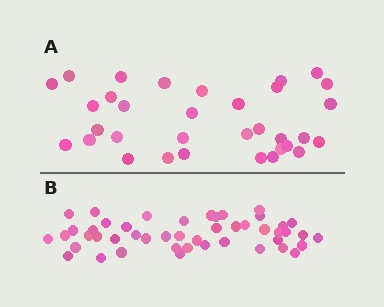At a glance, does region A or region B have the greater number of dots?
Region B (the bottom region) has more dots.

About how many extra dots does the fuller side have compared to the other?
Region B has approximately 15 more dots than region A.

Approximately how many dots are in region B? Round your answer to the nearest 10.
About 50 dots. (The exact count is 47, which rounds to 50.)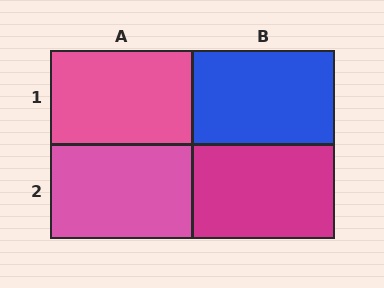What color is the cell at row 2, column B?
Magenta.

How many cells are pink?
2 cells are pink.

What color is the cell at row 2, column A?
Pink.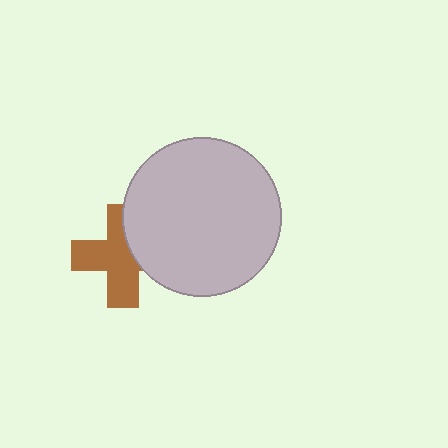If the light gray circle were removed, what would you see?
You would see the complete brown cross.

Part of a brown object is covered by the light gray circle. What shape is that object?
It is a cross.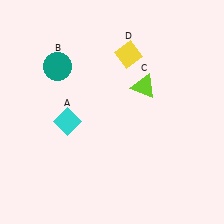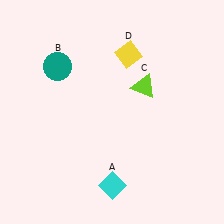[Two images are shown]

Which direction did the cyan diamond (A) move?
The cyan diamond (A) moved down.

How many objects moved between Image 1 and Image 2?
1 object moved between the two images.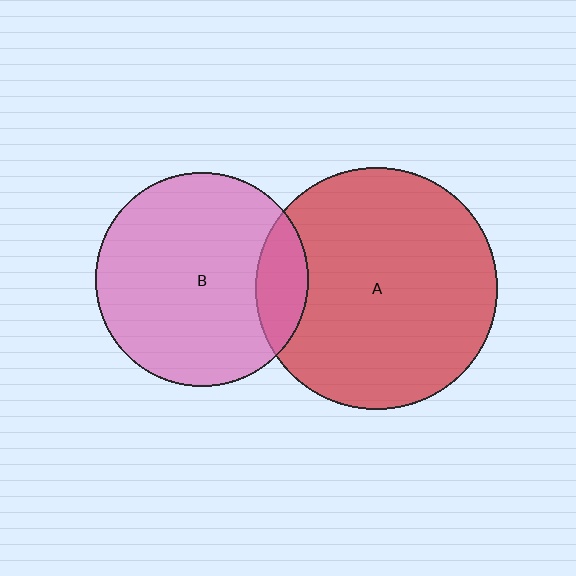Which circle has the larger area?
Circle A (red).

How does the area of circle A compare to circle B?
Approximately 1.3 times.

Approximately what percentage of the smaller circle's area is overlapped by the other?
Approximately 15%.